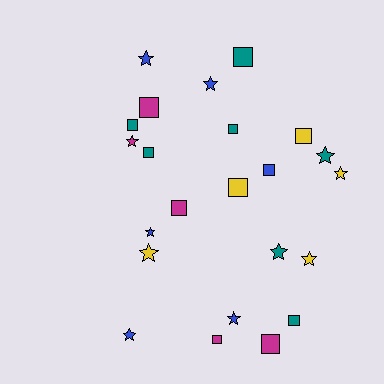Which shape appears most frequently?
Square, with 12 objects.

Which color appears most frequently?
Teal, with 7 objects.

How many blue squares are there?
There is 1 blue square.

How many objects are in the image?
There are 23 objects.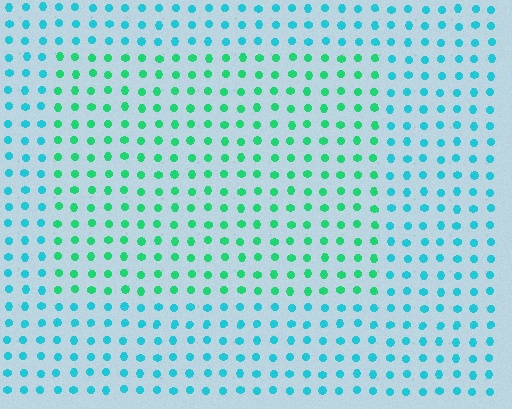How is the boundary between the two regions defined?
The boundary is defined purely by a slight shift in hue (about 38 degrees). Spacing, size, and orientation are identical on both sides.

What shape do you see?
I see a rectangle.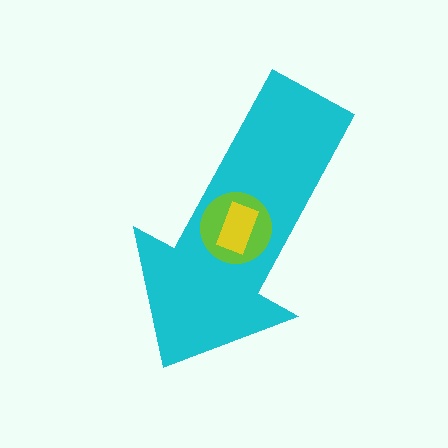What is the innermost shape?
The yellow rectangle.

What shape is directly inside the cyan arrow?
The lime circle.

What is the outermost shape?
The cyan arrow.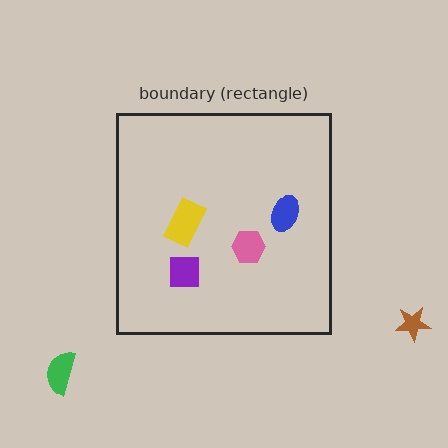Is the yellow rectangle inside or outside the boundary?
Inside.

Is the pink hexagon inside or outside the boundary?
Inside.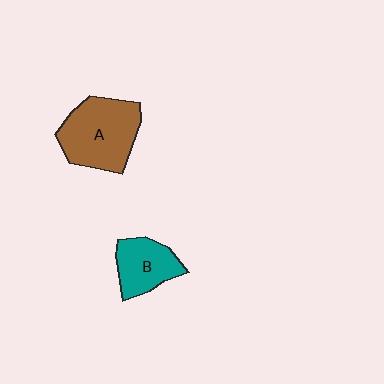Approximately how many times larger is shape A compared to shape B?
Approximately 1.6 times.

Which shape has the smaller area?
Shape B (teal).